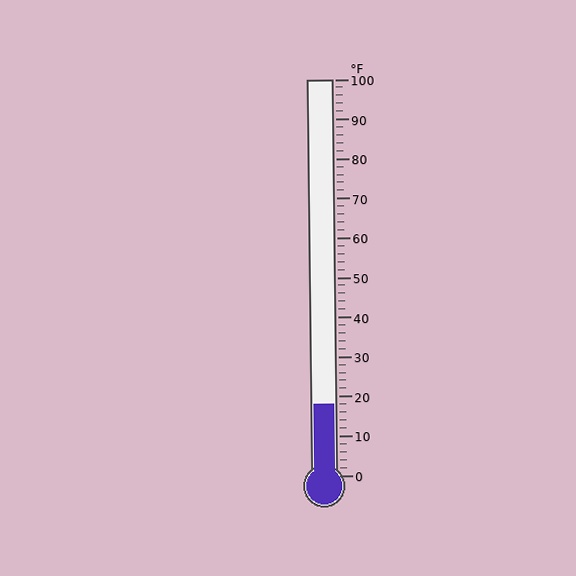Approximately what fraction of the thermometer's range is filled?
The thermometer is filled to approximately 20% of its range.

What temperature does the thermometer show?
The thermometer shows approximately 18°F.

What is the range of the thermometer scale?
The thermometer scale ranges from 0°F to 100°F.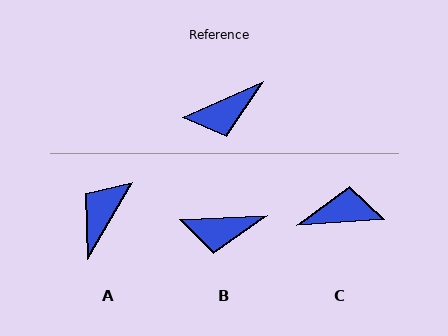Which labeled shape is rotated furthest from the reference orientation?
C, about 161 degrees away.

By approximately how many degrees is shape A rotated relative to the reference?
Approximately 144 degrees clockwise.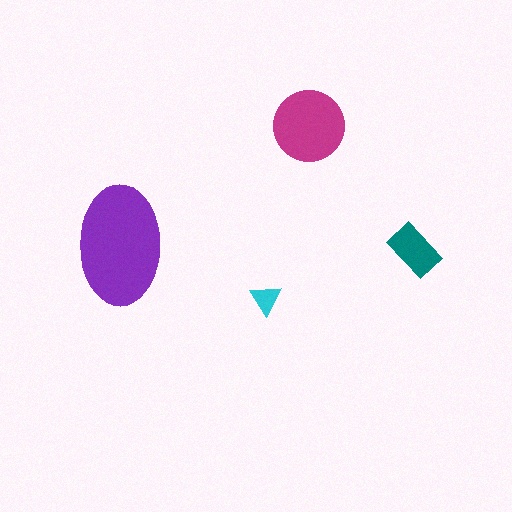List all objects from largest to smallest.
The purple ellipse, the magenta circle, the teal rectangle, the cyan triangle.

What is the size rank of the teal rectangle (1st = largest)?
3rd.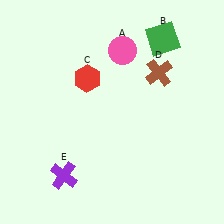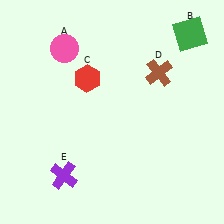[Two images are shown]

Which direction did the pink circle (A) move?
The pink circle (A) moved left.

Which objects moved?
The objects that moved are: the pink circle (A), the green square (B).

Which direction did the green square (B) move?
The green square (B) moved right.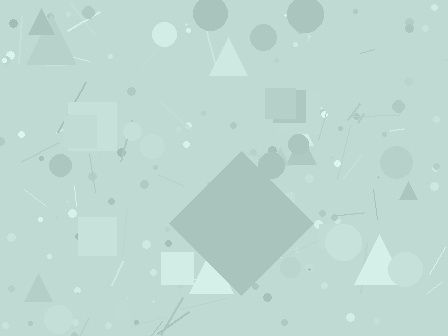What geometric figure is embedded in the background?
A diamond is embedded in the background.